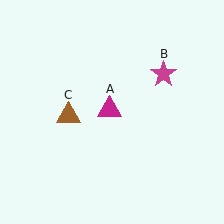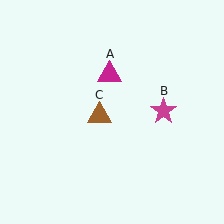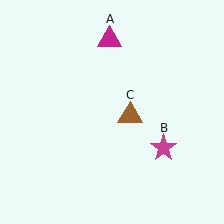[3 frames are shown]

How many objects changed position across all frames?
3 objects changed position: magenta triangle (object A), magenta star (object B), brown triangle (object C).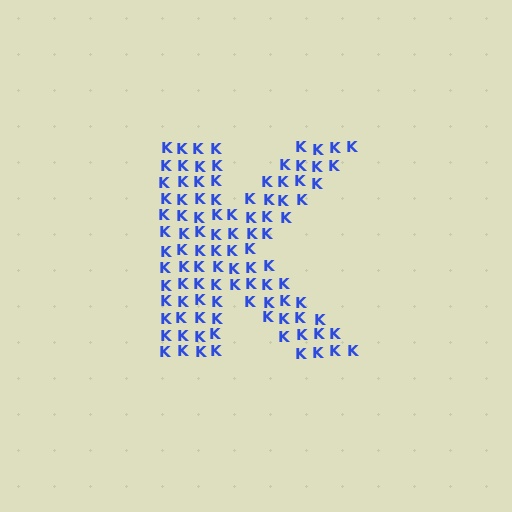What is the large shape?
The large shape is the letter K.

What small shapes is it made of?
It is made of small letter K's.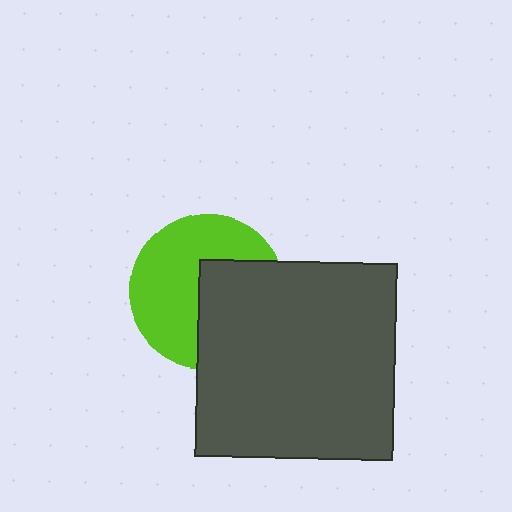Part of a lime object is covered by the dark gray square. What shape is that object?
It is a circle.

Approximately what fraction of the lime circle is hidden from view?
Roughly 43% of the lime circle is hidden behind the dark gray square.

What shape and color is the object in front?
The object in front is a dark gray square.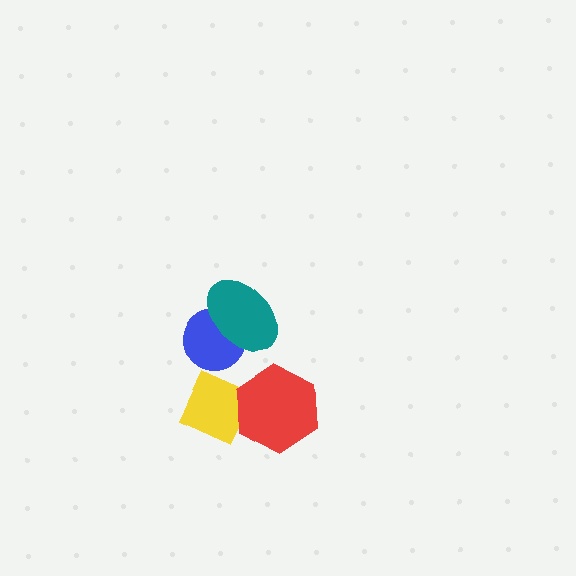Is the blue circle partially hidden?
Yes, it is partially covered by another shape.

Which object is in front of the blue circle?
The teal ellipse is in front of the blue circle.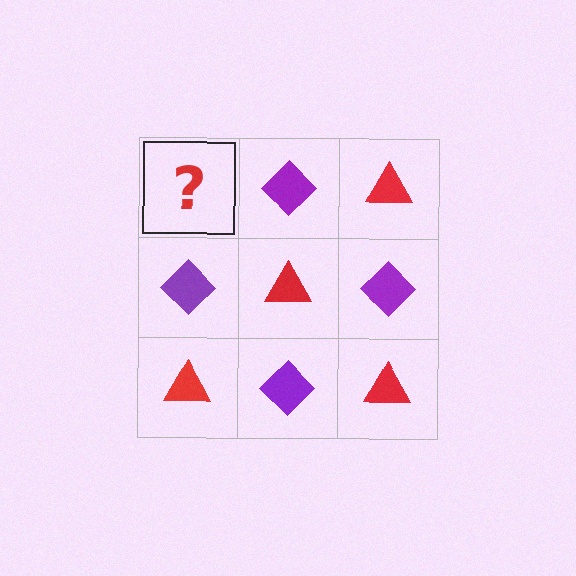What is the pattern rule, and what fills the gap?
The rule is that it alternates red triangle and purple diamond in a checkerboard pattern. The gap should be filled with a red triangle.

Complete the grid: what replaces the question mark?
The question mark should be replaced with a red triangle.